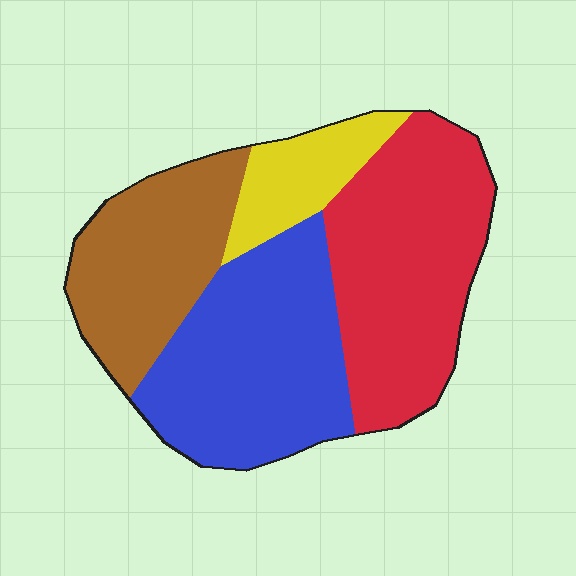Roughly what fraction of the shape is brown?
Brown covers roughly 25% of the shape.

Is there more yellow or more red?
Red.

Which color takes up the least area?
Yellow, at roughly 10%.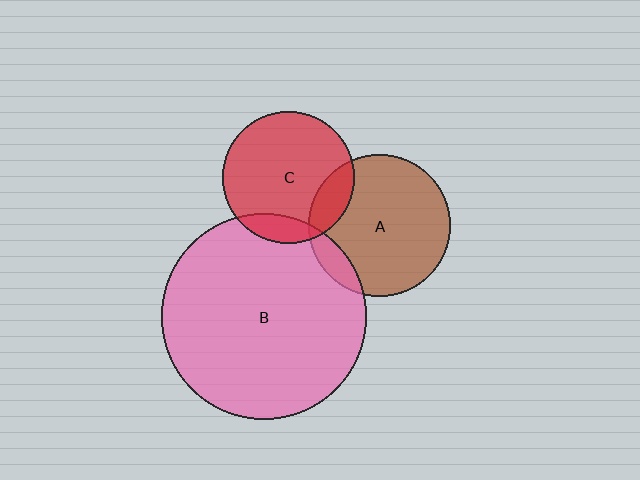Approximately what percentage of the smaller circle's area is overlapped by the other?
Approximately 15%.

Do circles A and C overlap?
Yes.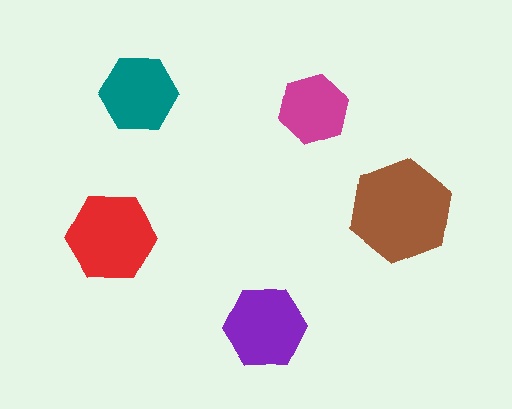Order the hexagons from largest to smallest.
the brown one, the red one, the purple one, the teal one, the magenta one.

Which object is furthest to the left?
The red hexagon is leftmost.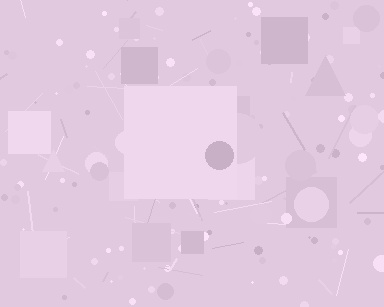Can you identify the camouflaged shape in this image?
The camouflaged shape is a square.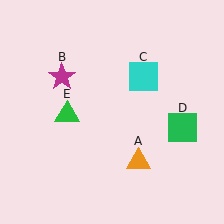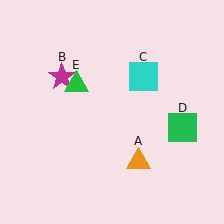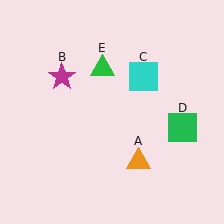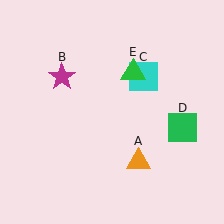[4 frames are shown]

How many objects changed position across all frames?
1 object changed position: green triangle (object E).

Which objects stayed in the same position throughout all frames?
Orange triangle (object A) and magenta star (object B) and cyan square (object C) and green square (object D) remained stationary.